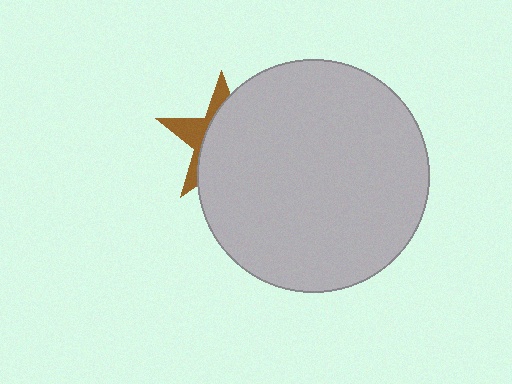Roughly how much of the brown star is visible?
A small part of it is visible (roughly 32%).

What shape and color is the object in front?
The object in front is a light gray circle.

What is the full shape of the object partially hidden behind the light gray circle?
The partially hidden object is a brown star.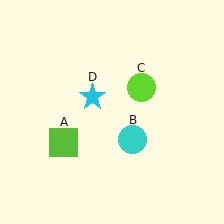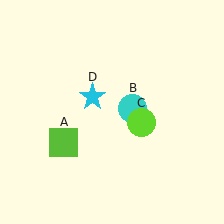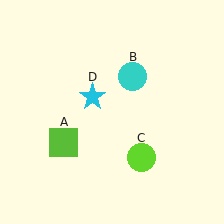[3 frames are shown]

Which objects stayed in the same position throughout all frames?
Lime square (object A) and cyan star (object D) remained stationary.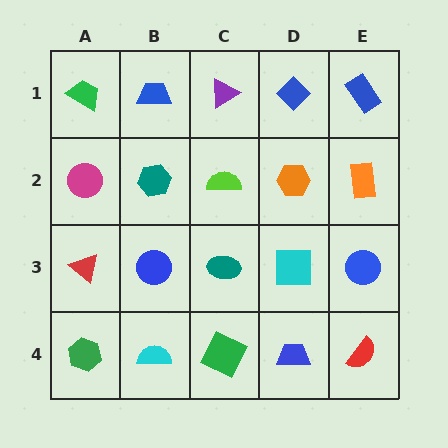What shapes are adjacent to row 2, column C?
A purple triangle (row 1, column C), a teal ellipse (row 3, column C), a teal hexagon (row 2, column B), an orange hexagon (row 2, column D).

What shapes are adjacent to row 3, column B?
A teal hexagon (row 2, column B), a cyan semicircle (row 4, column B), a red triangle (row 3, column A), a teal ellipse (row 3, column C).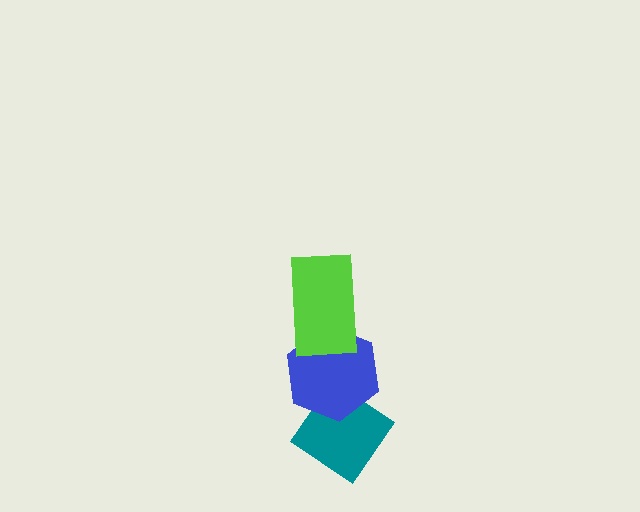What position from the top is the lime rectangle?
The lime rectangle is 1st from the top.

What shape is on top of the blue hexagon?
The lime rectangle is on top of the blue hexagon.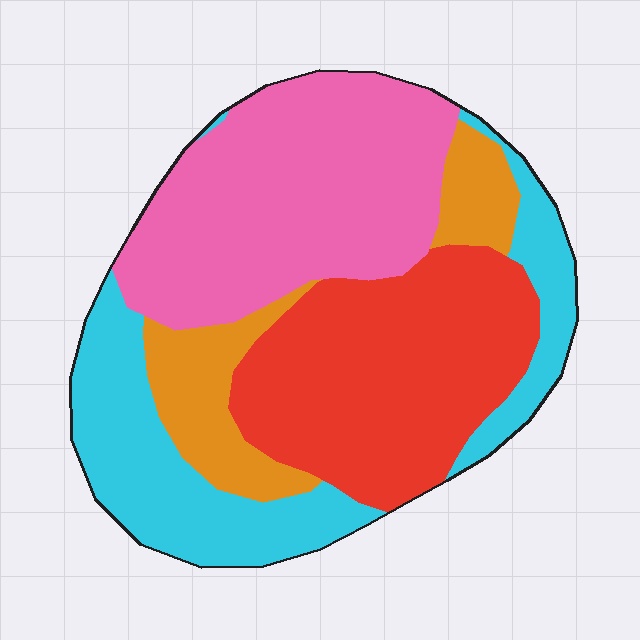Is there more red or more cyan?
Red.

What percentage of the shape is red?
Red covers around 30% of the shape.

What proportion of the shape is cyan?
Cyan takes up about one quarter (1/4) of the shape.